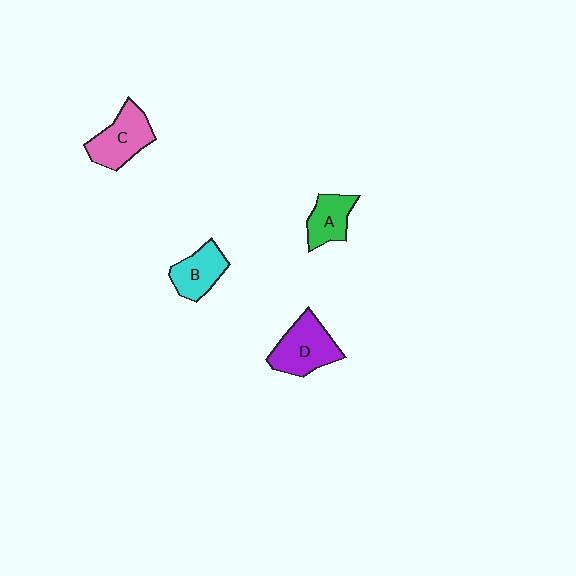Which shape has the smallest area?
Shape A (green).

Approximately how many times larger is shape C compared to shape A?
Approximately 1.4 times.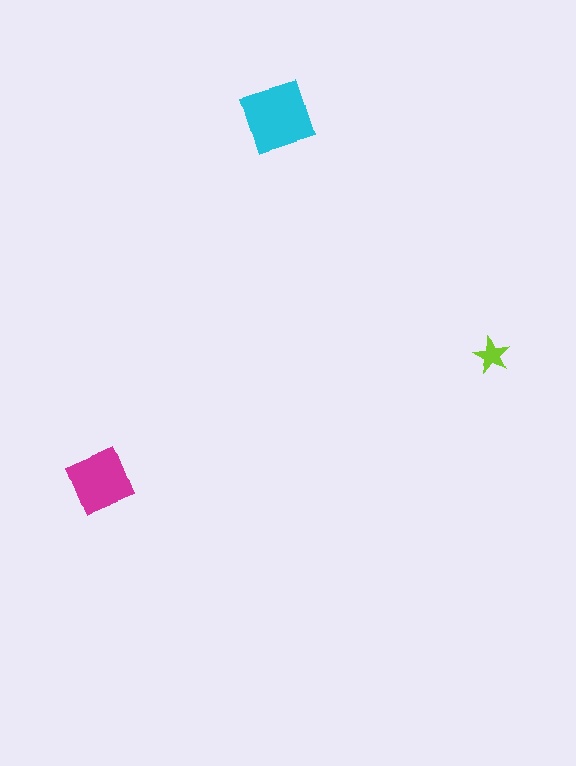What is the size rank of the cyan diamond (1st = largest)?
1st.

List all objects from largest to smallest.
The cyan diamond, the magenta square, the lime star.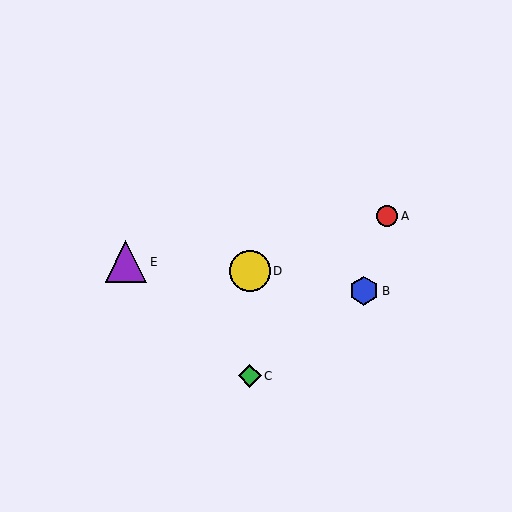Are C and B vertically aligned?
No, C is at x≈250 and B is at x≈364.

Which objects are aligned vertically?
Objects C, D are aligned vertically.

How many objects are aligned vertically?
2 objects (C, D) are aligned vertically.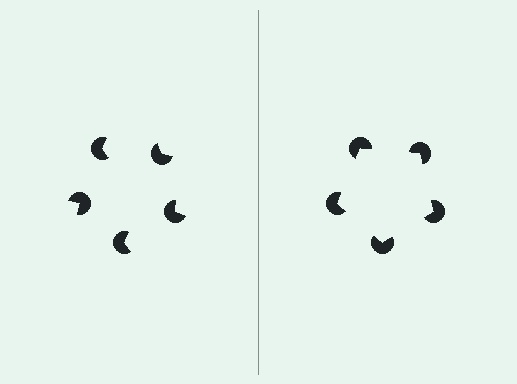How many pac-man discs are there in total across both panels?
10 — 5 on each side.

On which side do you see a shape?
An illusory pentagon appears on the right side. On the left side the wedge cuts are rotated, so no coherent shape forms.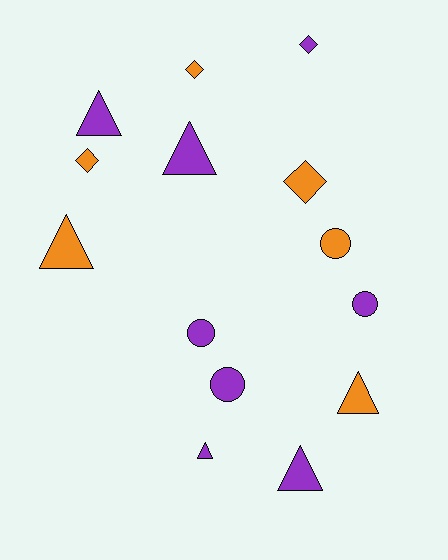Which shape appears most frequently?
Triangle, with 6 objects.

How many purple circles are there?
There are 3 purple circles.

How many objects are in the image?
There are 14 objects.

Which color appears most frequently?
Purple, with 8 objects.